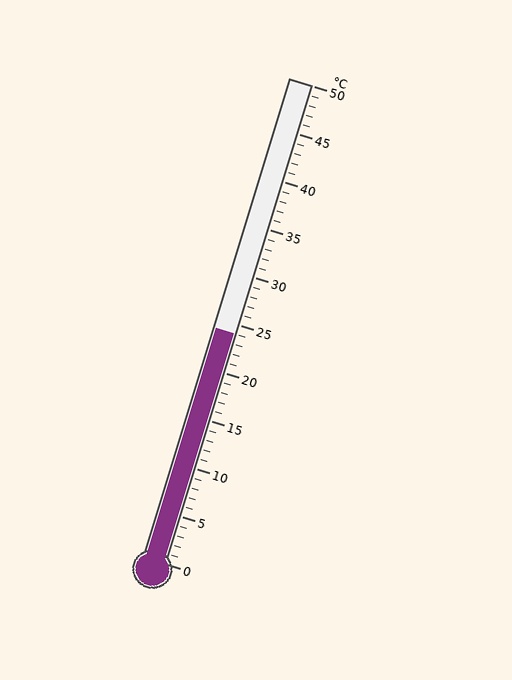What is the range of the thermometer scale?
The thermometer scale ranges from 0°C to 50°C.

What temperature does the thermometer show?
The thermometer shows approximately 24°C.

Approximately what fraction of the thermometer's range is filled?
The thermometer is filled to approximately 50% of its range.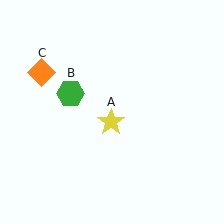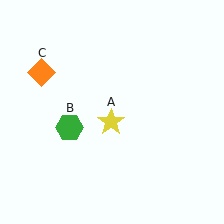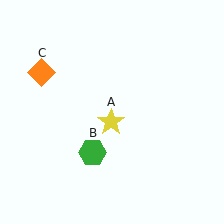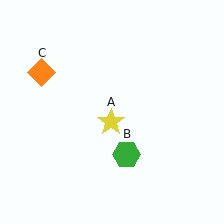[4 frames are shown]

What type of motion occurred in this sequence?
The green hexagon (object B) rotated counterclockwise around the center of the scene.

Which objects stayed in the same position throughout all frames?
Yellow star (object A) and orange diamond (object C) remained stationary.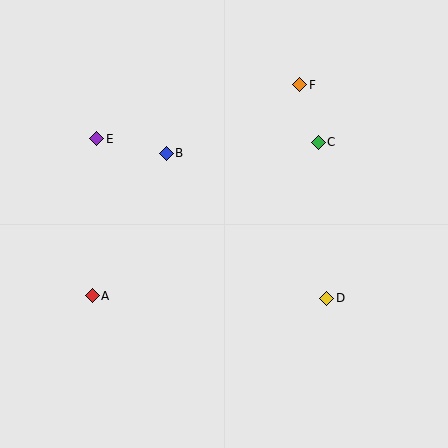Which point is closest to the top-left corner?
Point E is closest to the top-left corner.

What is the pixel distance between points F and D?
The distance between F and D is 215 pixels.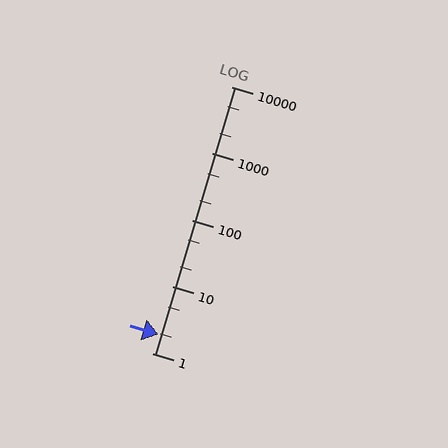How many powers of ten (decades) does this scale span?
The scale spans 4 decades, from 1 to 10000.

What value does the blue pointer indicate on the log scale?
The pointer indicates approximately 1.9.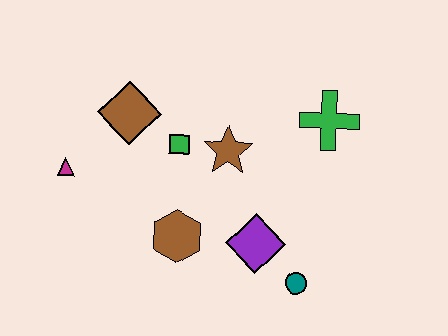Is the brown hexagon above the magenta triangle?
No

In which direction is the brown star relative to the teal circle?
The brown star is above the teal circle.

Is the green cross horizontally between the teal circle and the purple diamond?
No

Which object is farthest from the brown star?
The magenta triangle is farthest from the brown star.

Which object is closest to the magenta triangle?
The brown diamond is closest to the magenta triangle.